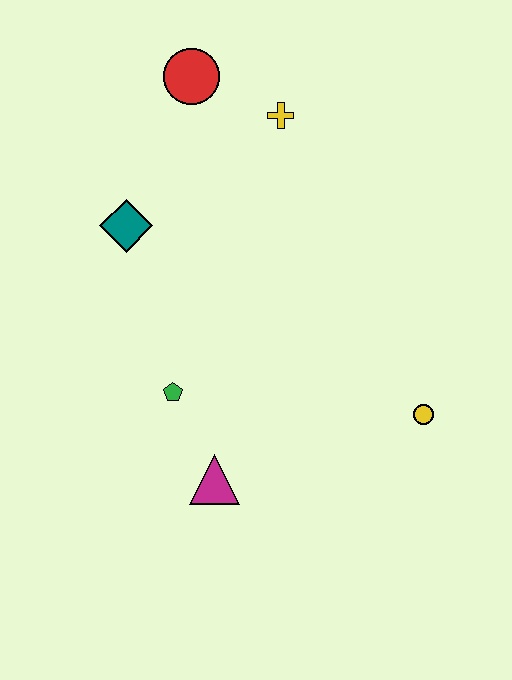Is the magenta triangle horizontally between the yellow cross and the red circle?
Yes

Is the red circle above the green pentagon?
Yes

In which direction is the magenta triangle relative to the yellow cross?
The magenta triangle is below the yellow cross.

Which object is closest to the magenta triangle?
The green pentagon is closest to the magenta triangle.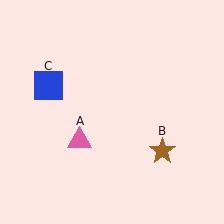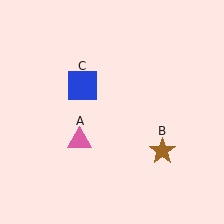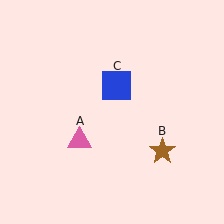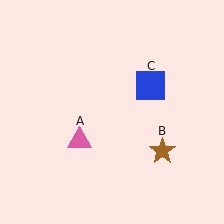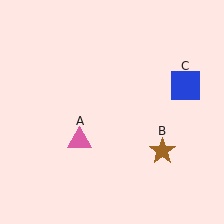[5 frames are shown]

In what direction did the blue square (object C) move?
The blue square (object C) moved right.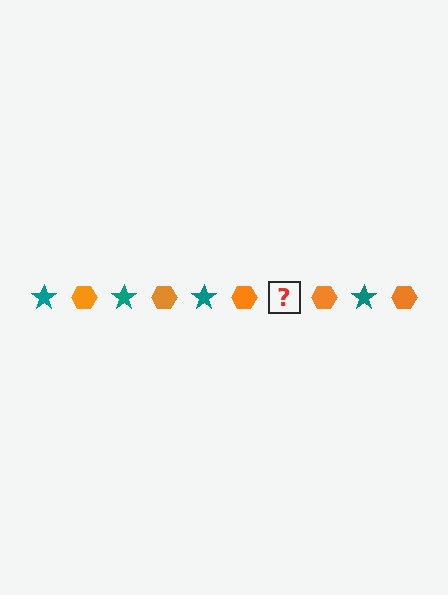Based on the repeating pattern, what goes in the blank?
The blank should be a teal star.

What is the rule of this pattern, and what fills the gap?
The rule is that the pattern alternates between teal star and orange hexagon. The gap should be filled with a teal star.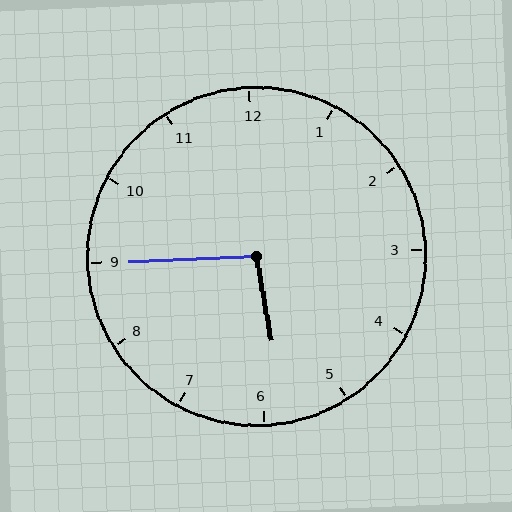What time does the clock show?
5:45.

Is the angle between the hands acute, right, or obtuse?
It is obtuse.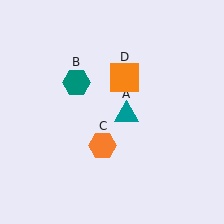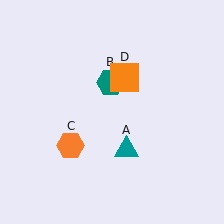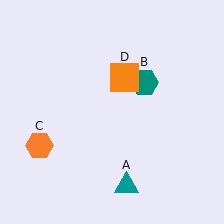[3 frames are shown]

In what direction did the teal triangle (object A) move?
The teal triangle (object A) moved down.